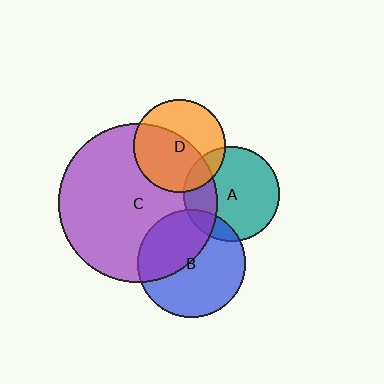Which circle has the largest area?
Circle C (purple).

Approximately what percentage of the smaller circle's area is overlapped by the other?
Approximately 25%.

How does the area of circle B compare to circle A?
Approximately 1.3 times.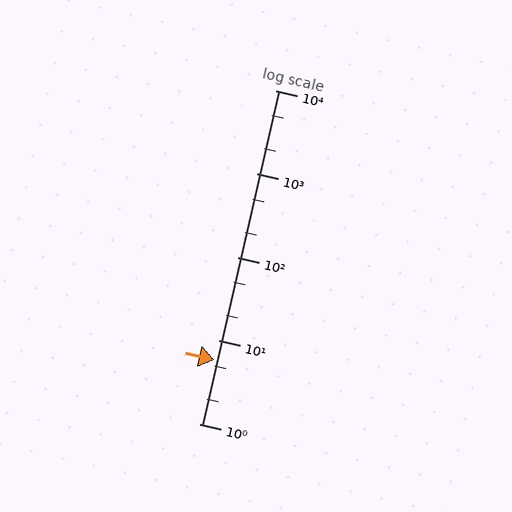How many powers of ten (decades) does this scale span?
The scale spans 4 decades, from 1 to 10000.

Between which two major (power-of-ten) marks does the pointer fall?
The pointer is between 1 and 10.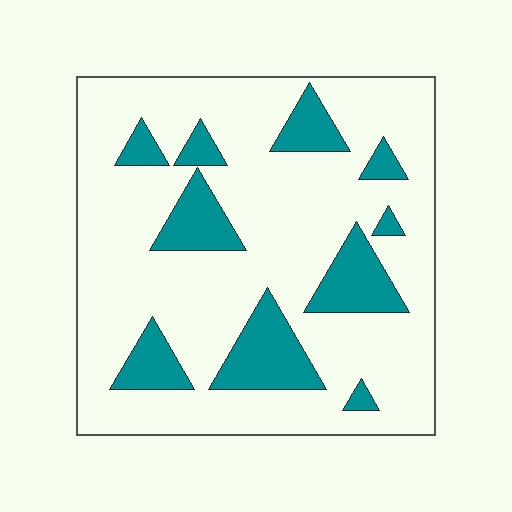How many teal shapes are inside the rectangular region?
10.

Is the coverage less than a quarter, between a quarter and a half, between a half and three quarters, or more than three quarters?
Less than a quarter.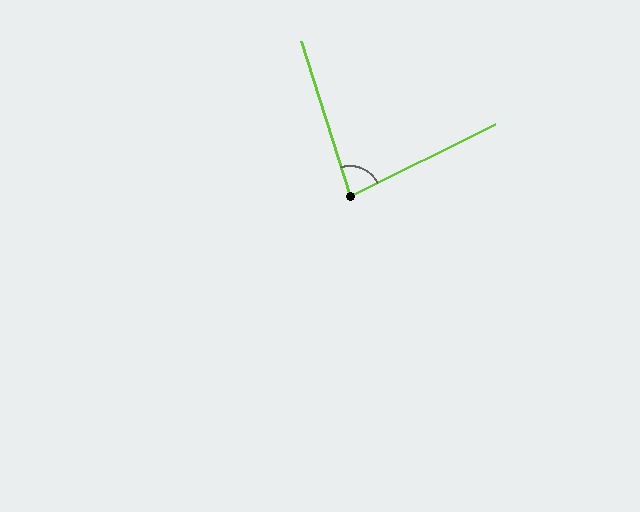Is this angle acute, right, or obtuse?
It is acute.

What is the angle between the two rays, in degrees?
Approximately 81 degrees.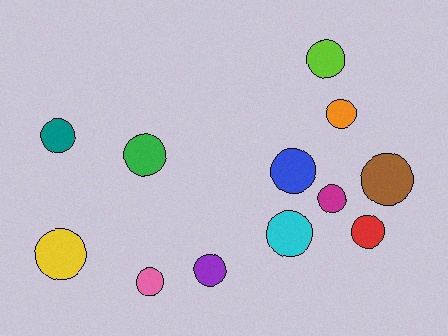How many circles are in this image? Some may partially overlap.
There are 12 circles.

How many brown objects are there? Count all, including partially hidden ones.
There is 1 brown object.